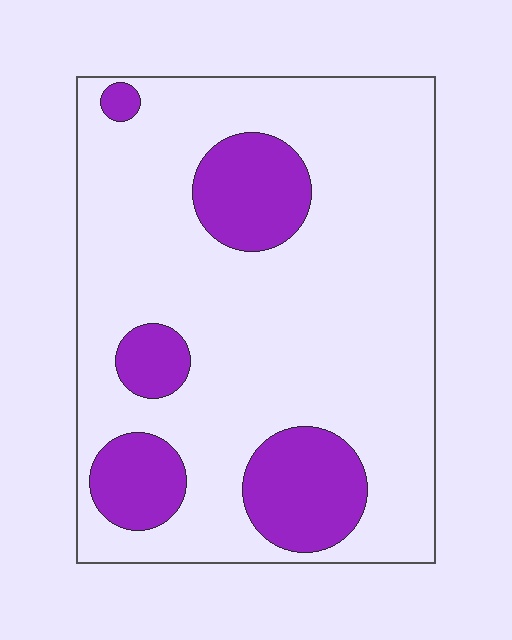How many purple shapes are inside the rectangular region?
5.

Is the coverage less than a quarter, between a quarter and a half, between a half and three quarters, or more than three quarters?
Less than a quarter.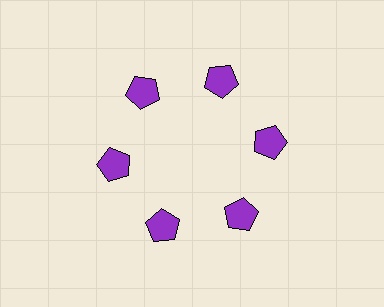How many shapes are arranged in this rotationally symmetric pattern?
There are 6 shapes, arranged in 6 groups of 1.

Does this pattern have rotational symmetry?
Yes, this pattern has 6-fold rotational symmetry. It looks the same after rotating 60 degrees around the center.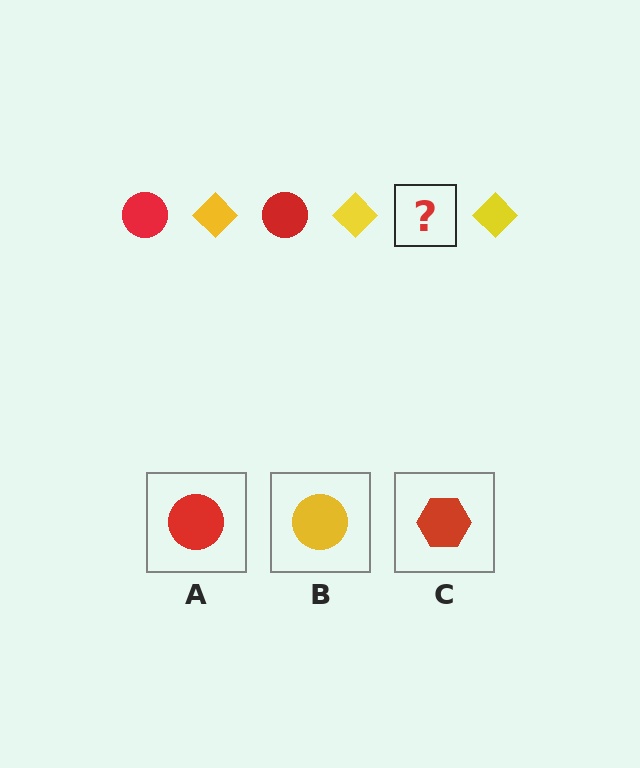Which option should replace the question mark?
Option A.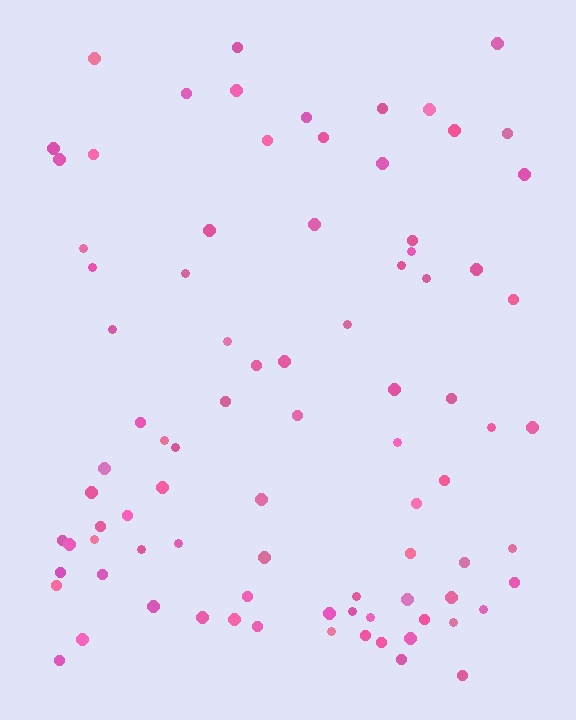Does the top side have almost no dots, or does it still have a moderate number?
Still a moderate number, just noticeably fewer than the bottom.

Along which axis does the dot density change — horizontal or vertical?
Vertical.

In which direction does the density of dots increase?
From top to bottom, with the bottom side densest.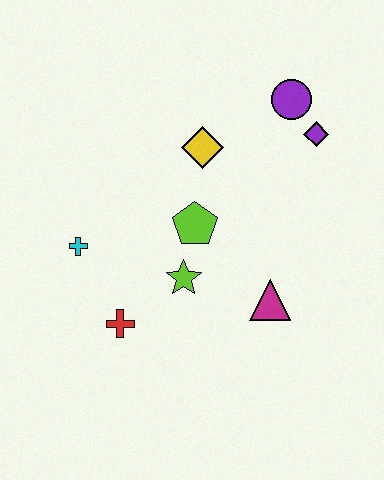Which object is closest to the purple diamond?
The purple circle is closest to the purple diamond.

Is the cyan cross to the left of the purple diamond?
Yes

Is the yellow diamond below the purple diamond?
Yes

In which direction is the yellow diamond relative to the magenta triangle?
The yellow diamond is above the magenta triangle.